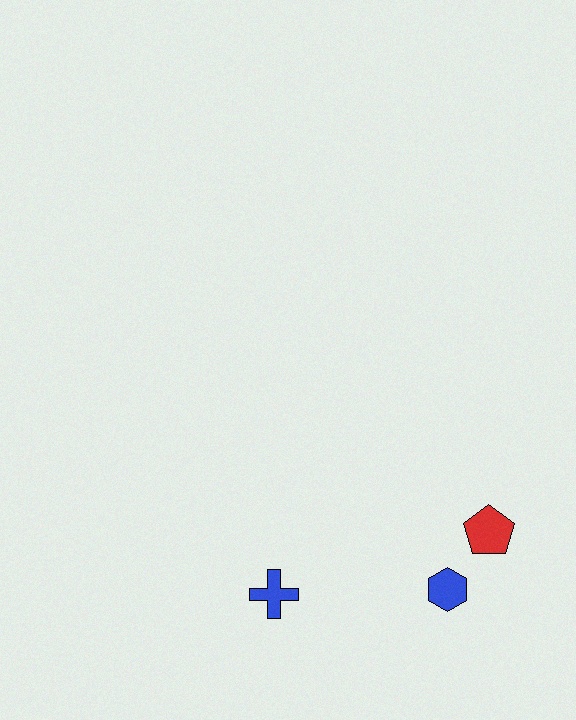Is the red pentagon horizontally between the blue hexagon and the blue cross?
No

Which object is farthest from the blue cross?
The red pentagon is farthest from the blue cross.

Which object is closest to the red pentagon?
The blue hexagon is closest to the red pentagon.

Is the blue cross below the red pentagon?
Yes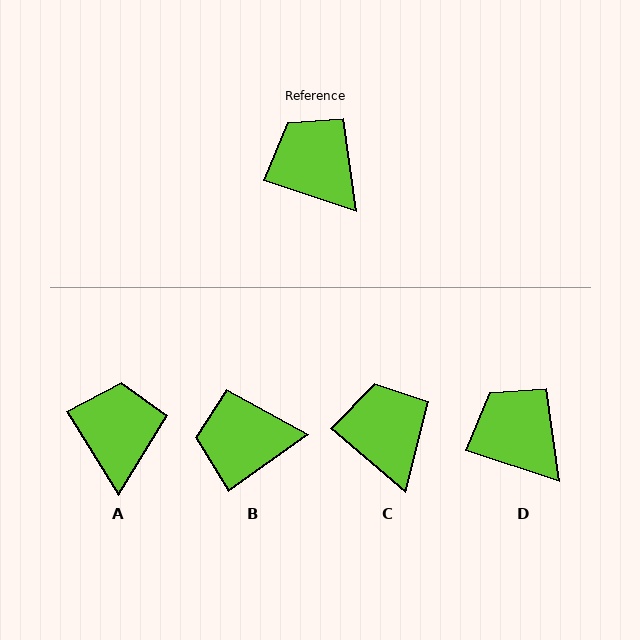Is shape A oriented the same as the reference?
No, it is off by about 40 degrees.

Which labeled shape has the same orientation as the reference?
D.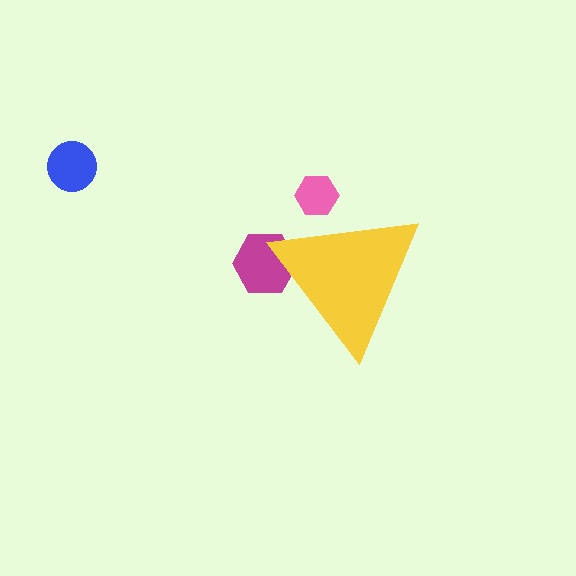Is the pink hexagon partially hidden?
Yes, the pink hexagon is partially hidden behind the yellow triangle.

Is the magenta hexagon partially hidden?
Yes, the magenta hexagon is partially hidden behind the yellow triangle.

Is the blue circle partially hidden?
No, the blue circle is fully visible.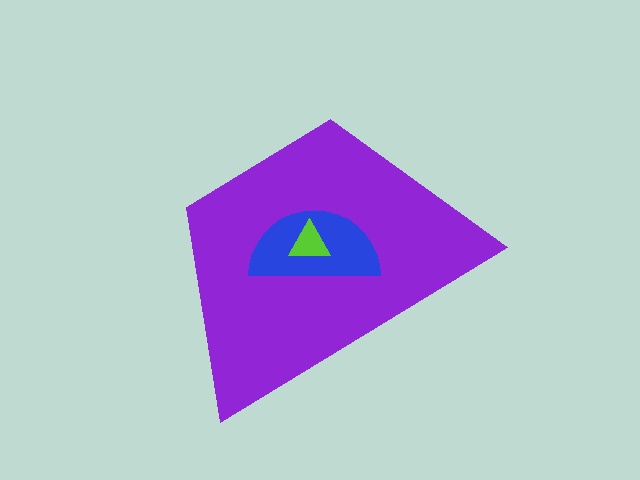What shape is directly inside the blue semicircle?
The lime triangle.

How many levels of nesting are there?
3.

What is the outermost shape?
The purple trapezoid.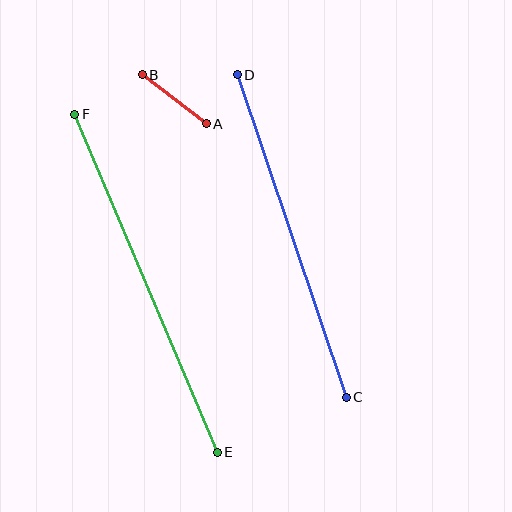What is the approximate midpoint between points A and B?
The midpoint is at approximately (174, 99) pixels.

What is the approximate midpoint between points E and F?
The midpoint is at approximately (146, 284) pixels.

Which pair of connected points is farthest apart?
Points E and F are farthest apart.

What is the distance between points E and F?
The distance is approximately 367 pixels.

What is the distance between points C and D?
The distance is approximately 341 pixels.